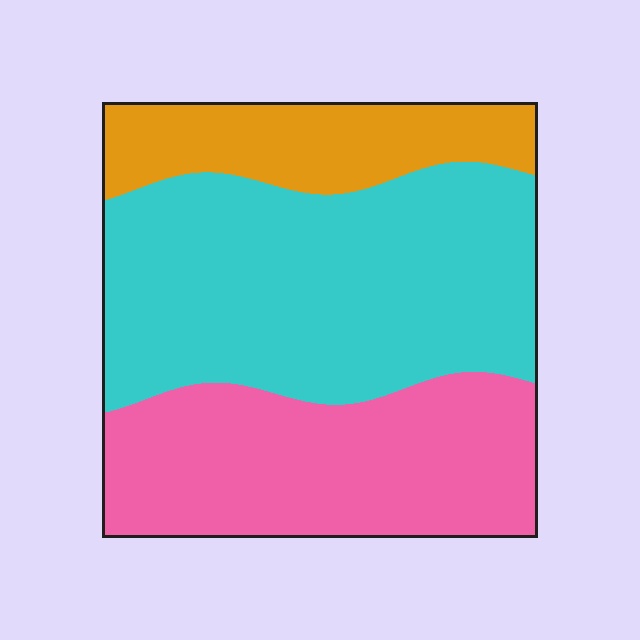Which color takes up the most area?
Cyan, at roughly 50%.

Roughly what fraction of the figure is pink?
Pink covers 34% of the figure.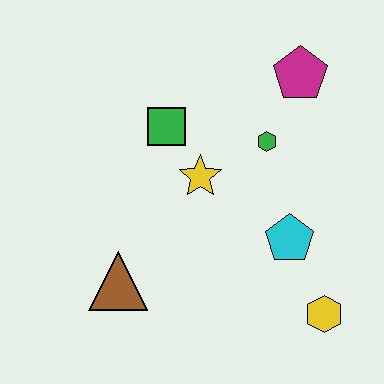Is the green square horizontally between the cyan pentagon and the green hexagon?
No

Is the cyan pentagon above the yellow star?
No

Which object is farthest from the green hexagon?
The brown triangle is farthest from the green hexagon.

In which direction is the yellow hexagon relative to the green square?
The yellow hexagon is below the green square.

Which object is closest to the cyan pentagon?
The yellow hexagon is closest to the cyan pentagon.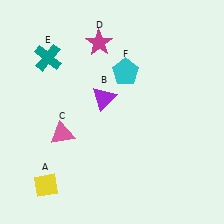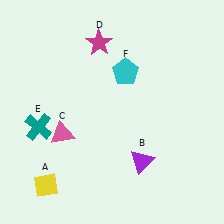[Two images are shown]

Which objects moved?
The objects that moved are: the purple triangle (B), the teal cross (E).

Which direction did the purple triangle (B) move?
The purple triangle (B) moved down.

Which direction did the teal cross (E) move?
The teal cross (E) moved down.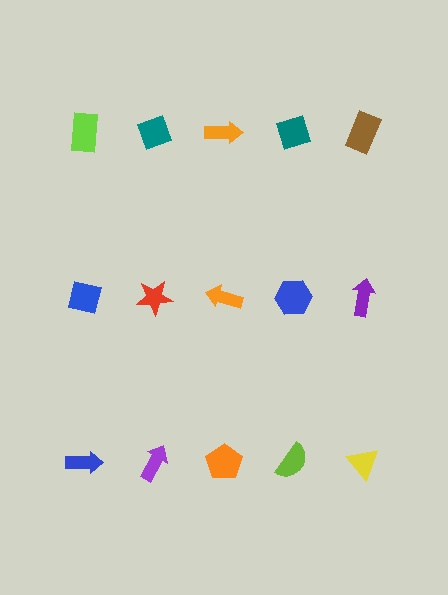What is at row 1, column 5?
A brown rectangle.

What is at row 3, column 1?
A blue arrow.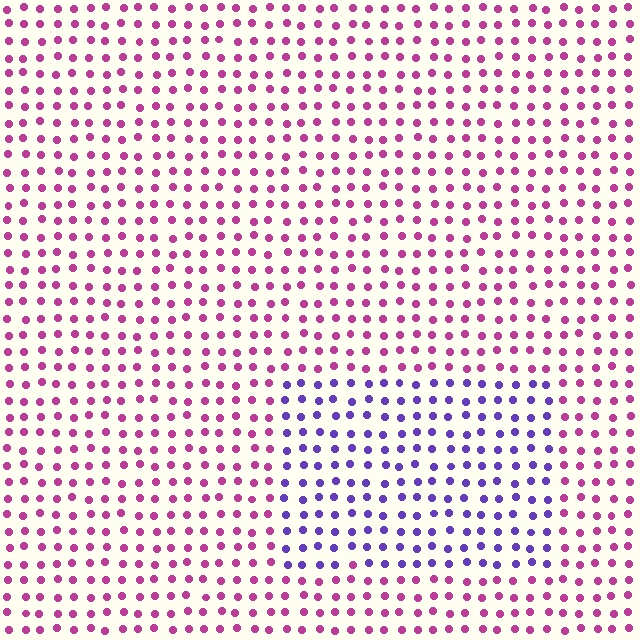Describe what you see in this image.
The image is filled with small magenta elements in a uniform arrangement. A rectangle-shaped region is visible where the elements are tinted to a slightly different hue, forming a subtle color boundary.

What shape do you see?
I see a rectangle.